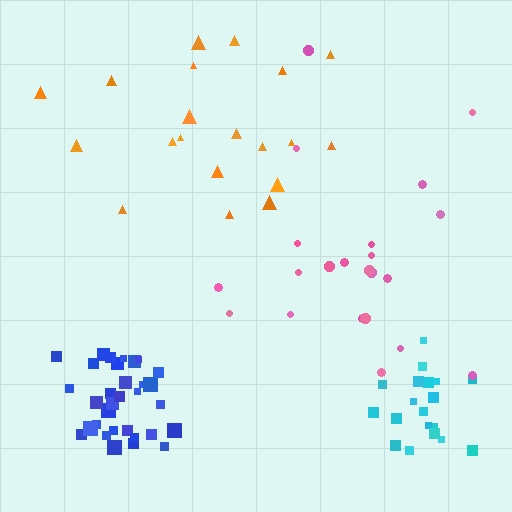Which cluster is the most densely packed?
Blue.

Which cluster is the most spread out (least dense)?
Orange.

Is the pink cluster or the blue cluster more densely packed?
Blue.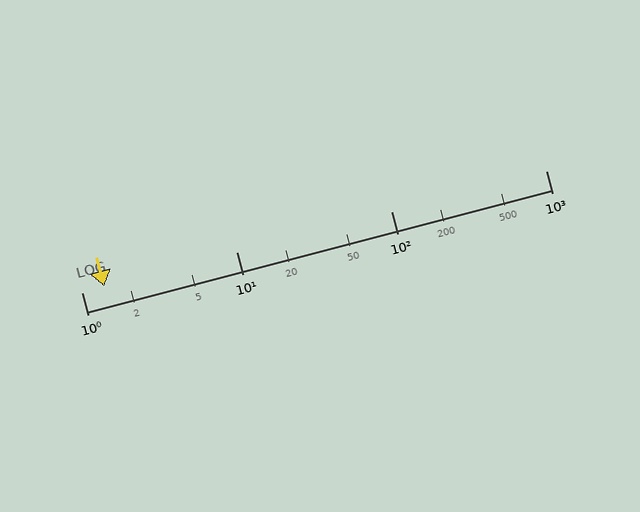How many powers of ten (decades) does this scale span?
The scale spans 3 decades, from 1 to 1000.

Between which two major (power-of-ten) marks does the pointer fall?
The pointer is between 1 and 10.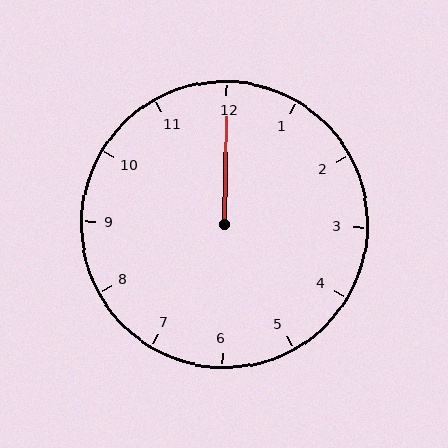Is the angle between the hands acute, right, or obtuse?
It is acute.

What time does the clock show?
12:00.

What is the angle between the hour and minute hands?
Approximately 0 degrees.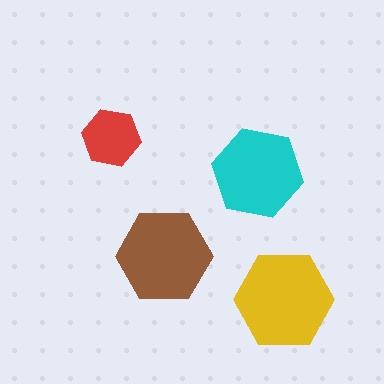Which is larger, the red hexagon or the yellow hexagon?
The yellow one.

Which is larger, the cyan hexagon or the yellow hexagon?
The yellow one.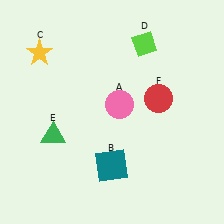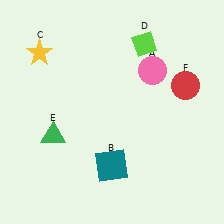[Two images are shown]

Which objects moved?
The objects that moved are: the pink circle (A), the red circle (F).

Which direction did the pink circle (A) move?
The pink circle (A) moved up.